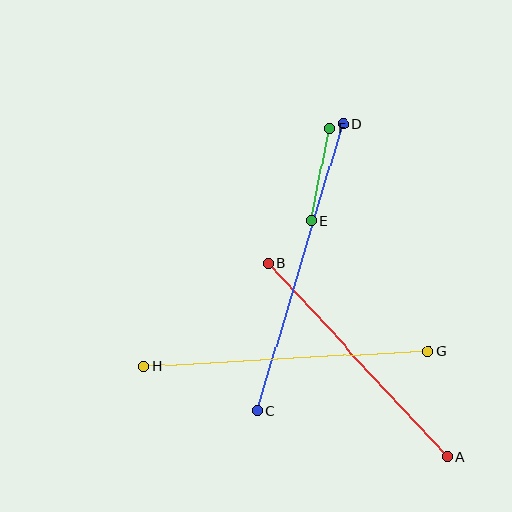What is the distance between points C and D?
The distance is approximately 299 pixels.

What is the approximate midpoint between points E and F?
The midpoint is at approximately (320, 175) pixels.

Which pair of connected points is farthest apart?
Points C and D are farthest apart.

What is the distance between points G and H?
The distance is approximately 285 pixels.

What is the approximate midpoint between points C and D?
The midpoint is at approximately (300, 267) pixels.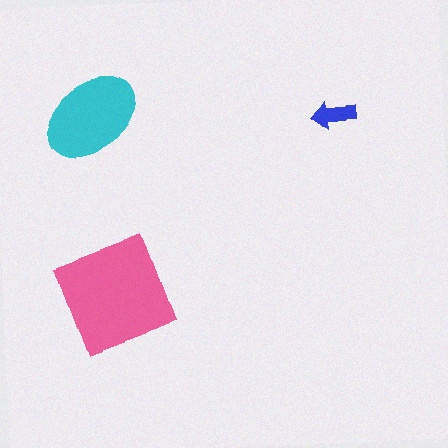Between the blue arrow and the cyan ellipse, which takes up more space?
The cyan ellipse.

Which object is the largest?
The pink square.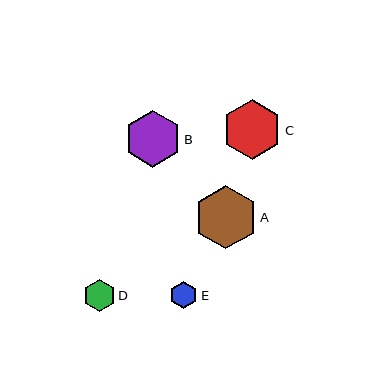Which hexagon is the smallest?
Hexagon E is the smallest with a size of approximately 28 pixels.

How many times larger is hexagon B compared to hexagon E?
Hexagon B is approximately 2.1 times the size of hexagon E.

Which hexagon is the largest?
Hexagon A is the largest with a size of approximately 63 pixels.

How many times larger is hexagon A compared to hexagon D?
Hexagon A is approximately 2.0 times the size of hexagon D.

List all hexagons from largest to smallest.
From largest to smallest: A, C, B, D, E.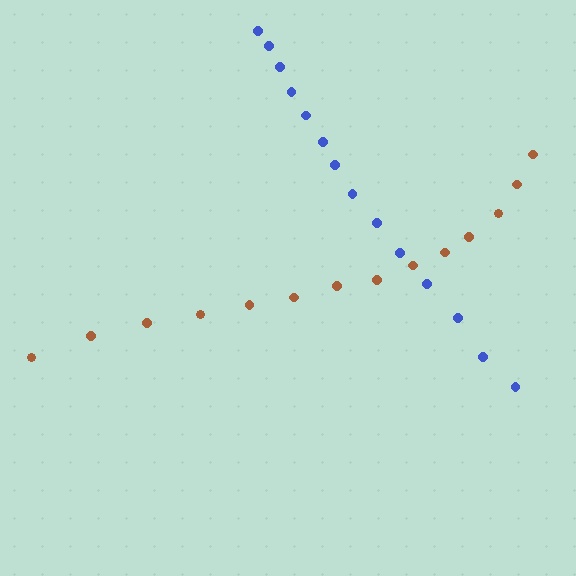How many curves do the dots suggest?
There are 2 distinct paths.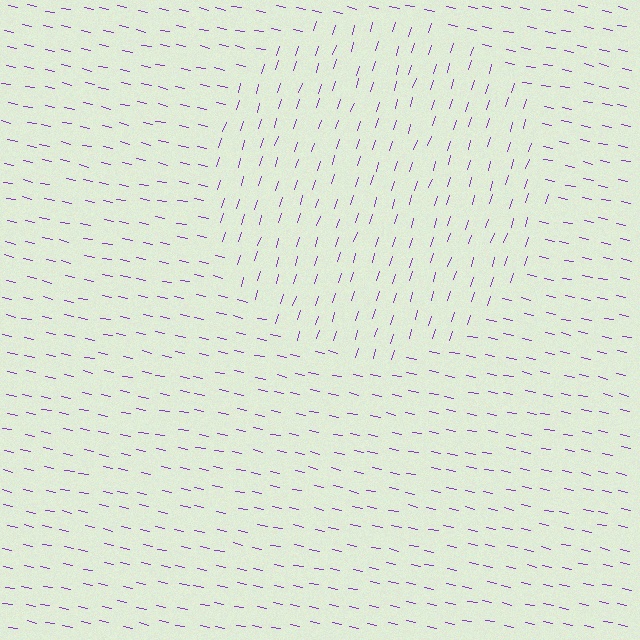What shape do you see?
I see a circle.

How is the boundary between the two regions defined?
The boundary is defined purely by a change in line orientation (approximately 84 degrees difference). All lines are the same color and thickness.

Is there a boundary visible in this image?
Yes, there is a texture boundary formed by a change in line orientation.